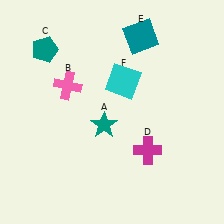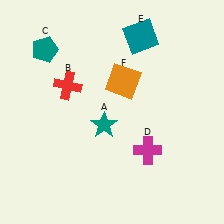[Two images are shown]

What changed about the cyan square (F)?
In Image 1, F is cyan. In Image 2, it changed to orange.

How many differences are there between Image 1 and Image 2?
There are 2 differences between the two images.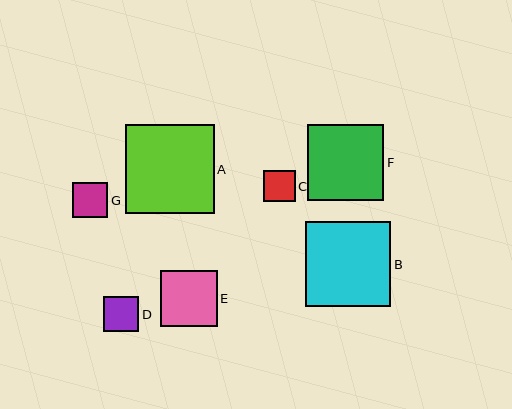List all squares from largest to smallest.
From largest to smallest: A, B, F, E, G, D, C.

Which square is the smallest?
Square C is the smallest with a size of approximately 31 pixels.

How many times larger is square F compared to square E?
Square F is approximately 1.4 times the size of square E.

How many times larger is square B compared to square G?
Square B is approximately 2.4 times the size of square G.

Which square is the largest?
Square A is the largest with a size of approximately 88 pixels.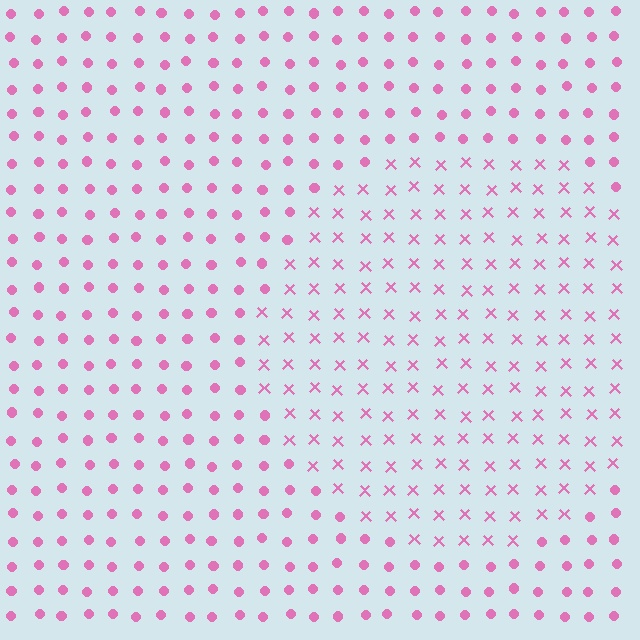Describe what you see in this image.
The image is filled with small pink elements arranged in a uniform grid. A circle-shaped region contains X marks, while the surrounding area contains circles. The boundary is defined purely by the change in element shape.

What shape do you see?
I see a circle.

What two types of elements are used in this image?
The image uses X marks inside the circle region and circles outside it.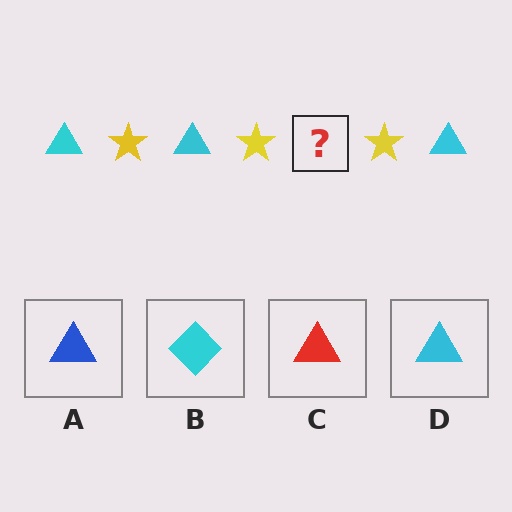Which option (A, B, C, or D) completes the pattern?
D.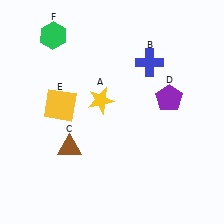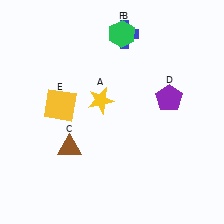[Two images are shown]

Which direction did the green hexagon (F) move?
The green hexagon (F) moved right.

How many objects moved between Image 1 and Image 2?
2 objects moved between the two images.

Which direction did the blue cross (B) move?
The blue cross (B) moved up.